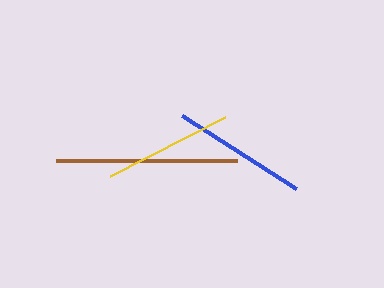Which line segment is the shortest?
The yellow line is the shortest at approximately 129 pixels.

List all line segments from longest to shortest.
From longest to shortest: brown, blue, yellow.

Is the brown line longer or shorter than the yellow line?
The brown line is longer than the yellow line.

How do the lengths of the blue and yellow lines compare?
The blue and yellow lines are approximately the same length.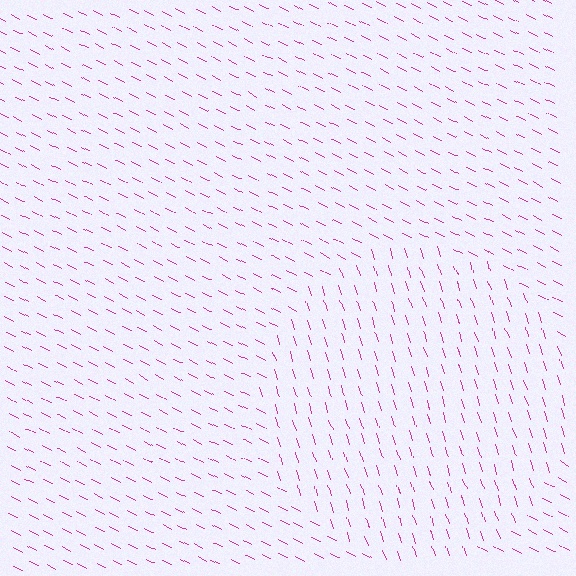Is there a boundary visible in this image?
Yes, there is a texture boundary formed by a change in line orientation.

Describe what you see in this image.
The image is filled with small magenta line segments. A circle region in the image has lines oriented differently from the surrounding lines, creating a visible texture boundary.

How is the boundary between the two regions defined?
The boundary is defined purely by a change in line orientation (approximately 45 degrees difference). All lines are the same color and thickness.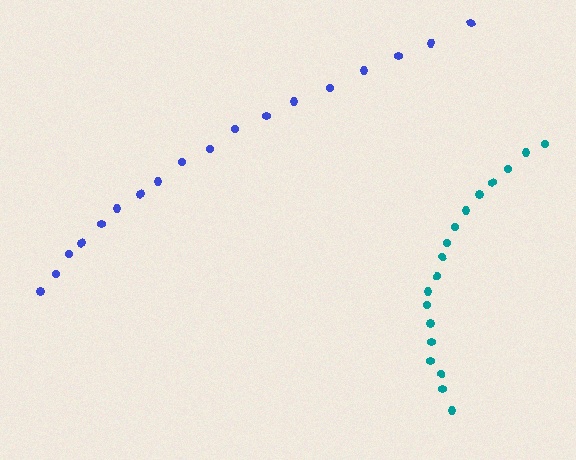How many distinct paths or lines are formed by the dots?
There are 2 distinct paths.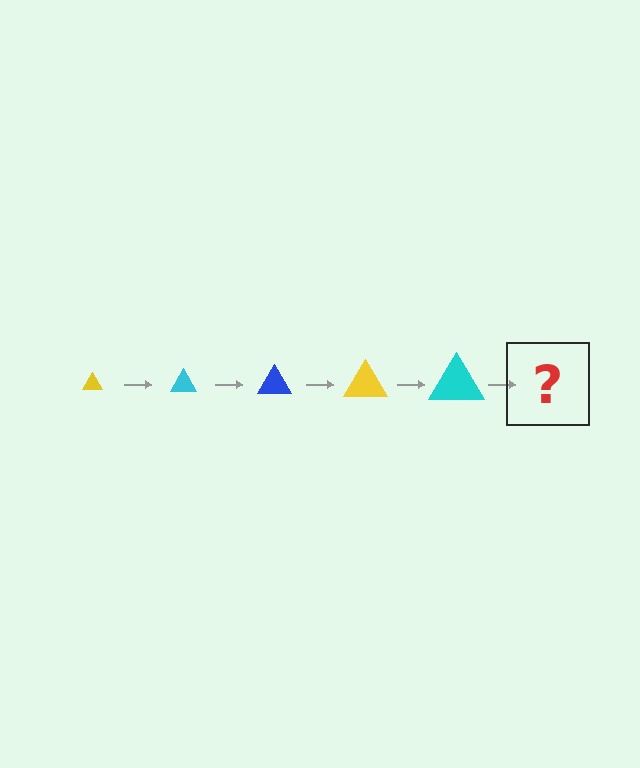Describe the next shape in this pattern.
It should be a blue triangle, larger than the previous one.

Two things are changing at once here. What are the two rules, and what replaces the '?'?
The two rules are that the triangle grows larger each step and the color cycles through yellow, cyan, and blue. The '?' should be a blue triangle, larger than the previous one.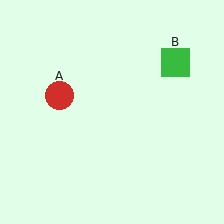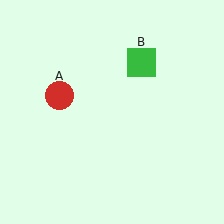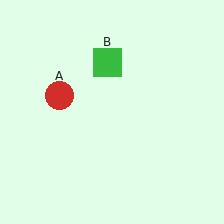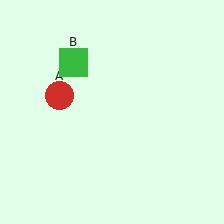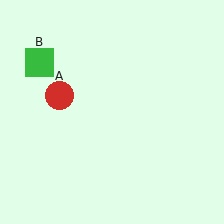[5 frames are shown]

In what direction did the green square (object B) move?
The green square (object B) moved left.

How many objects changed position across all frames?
1 object changed position: green square (object B).